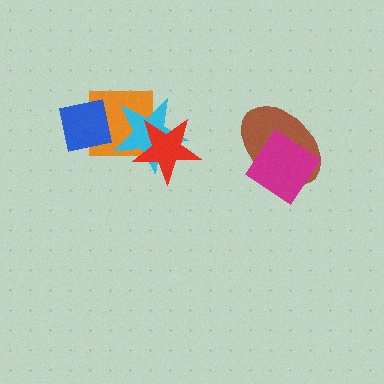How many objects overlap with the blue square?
2 objects overlap with the blue square.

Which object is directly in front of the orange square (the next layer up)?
The blue square is directly in front of the orange square.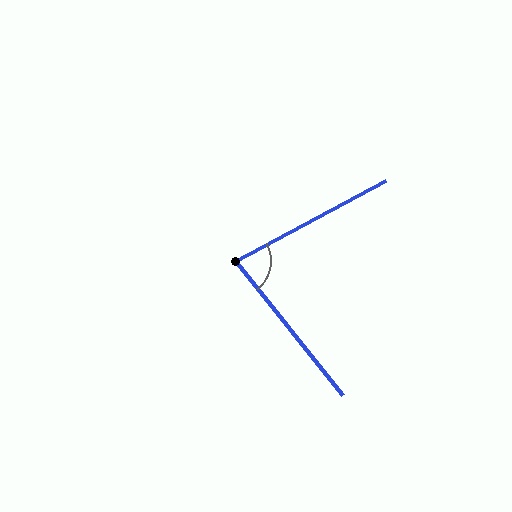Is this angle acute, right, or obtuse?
It is acute.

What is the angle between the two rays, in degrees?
Approximately 80 degrees.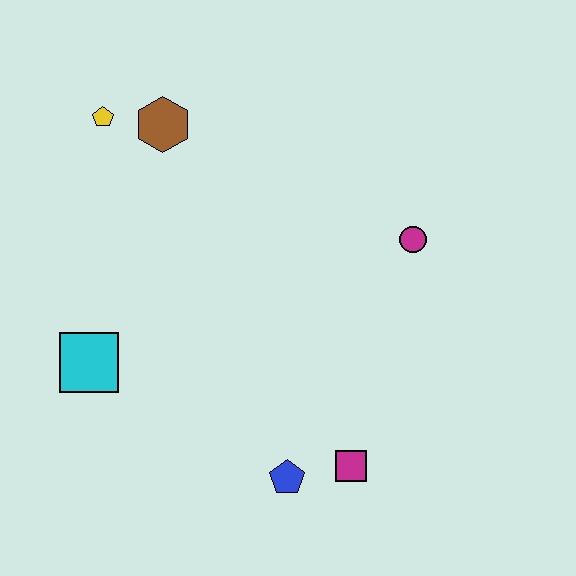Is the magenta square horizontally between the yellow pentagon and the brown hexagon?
No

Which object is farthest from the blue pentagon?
The yellow pentagon is farthest from the blue pentagon.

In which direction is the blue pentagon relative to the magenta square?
The blue pentagon is to the left of the magenta square.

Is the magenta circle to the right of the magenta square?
Yes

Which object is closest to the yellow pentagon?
The brown hexagon is closest to the yellow pentagon.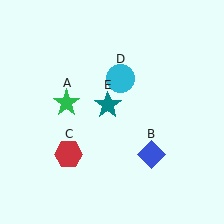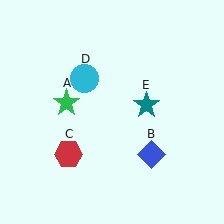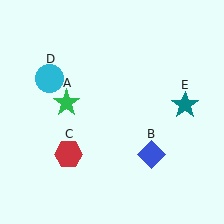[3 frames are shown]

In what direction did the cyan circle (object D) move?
The cyan circle (object D) moved left.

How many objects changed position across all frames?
2 objects changed position: cyan circle (object D), teal star (object E).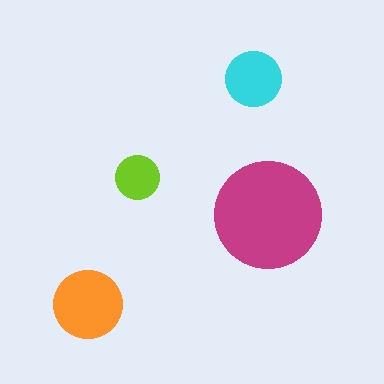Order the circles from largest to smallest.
the magenta one, the orange one, the cyan one, the lime one.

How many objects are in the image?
There are 4 objects in the image.